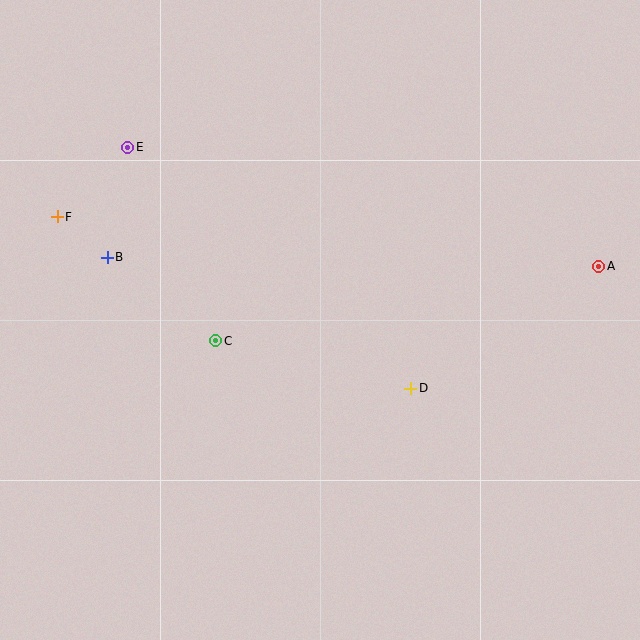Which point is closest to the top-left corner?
Point E is closest to the top-left corner.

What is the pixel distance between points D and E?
The distance between D and E is 372 pixels.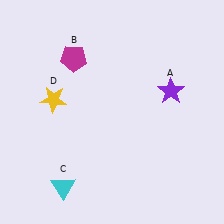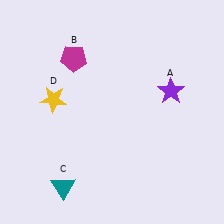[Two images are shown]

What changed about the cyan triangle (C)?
In Image 1, C is cyan. In Image 2, it changed to teal.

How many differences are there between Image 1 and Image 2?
There is 1 difference between the two images.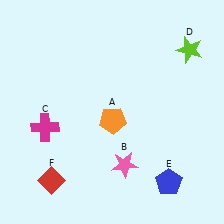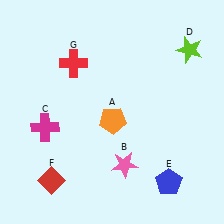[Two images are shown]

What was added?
A red cross (G) was added in Image 2.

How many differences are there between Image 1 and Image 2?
There is 1 difference between the two images.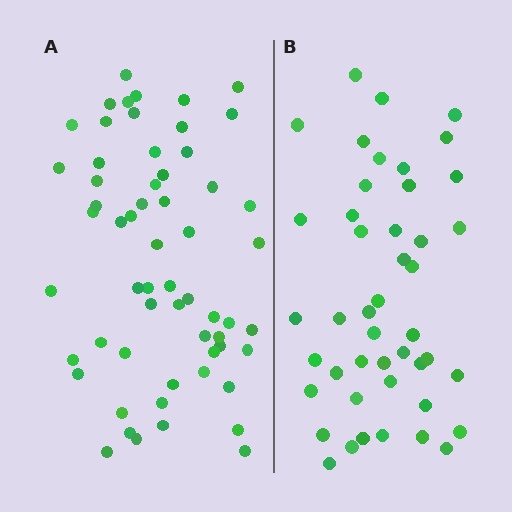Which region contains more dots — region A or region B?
Region A (the left region) has more dots.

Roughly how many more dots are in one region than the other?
Region A has approximately 15 more dots than region B.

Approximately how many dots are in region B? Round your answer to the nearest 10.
About 40 dots. (The exact count is 45, which rounds to 40.)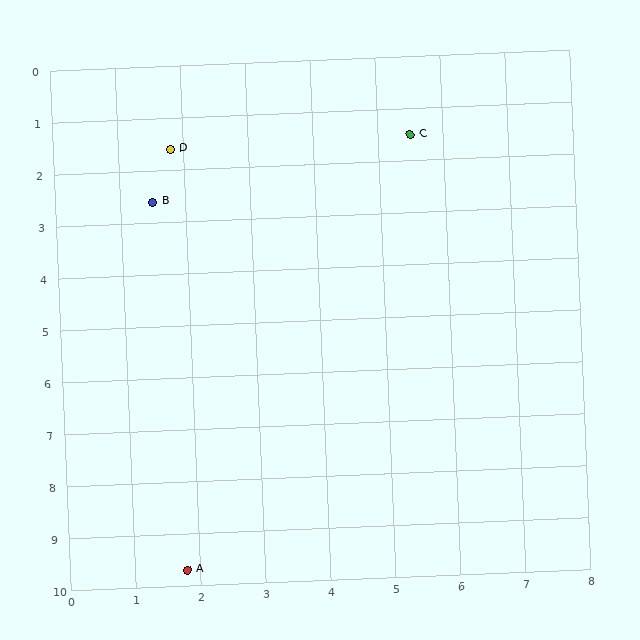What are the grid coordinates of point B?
Point B is at approximately (1.5, 2.6).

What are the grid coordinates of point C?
Point C is at approximately (5.5, 1.5).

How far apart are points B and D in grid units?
Points B and D are about 1.0 grid units apart.